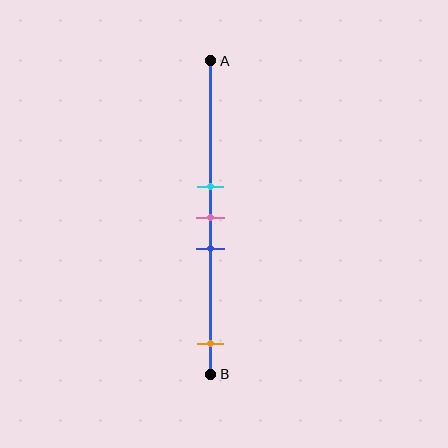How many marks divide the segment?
There are 4 marks dividing the segment.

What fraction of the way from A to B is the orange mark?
The orange mark is approximately 90% (0.9) of the way from A to B.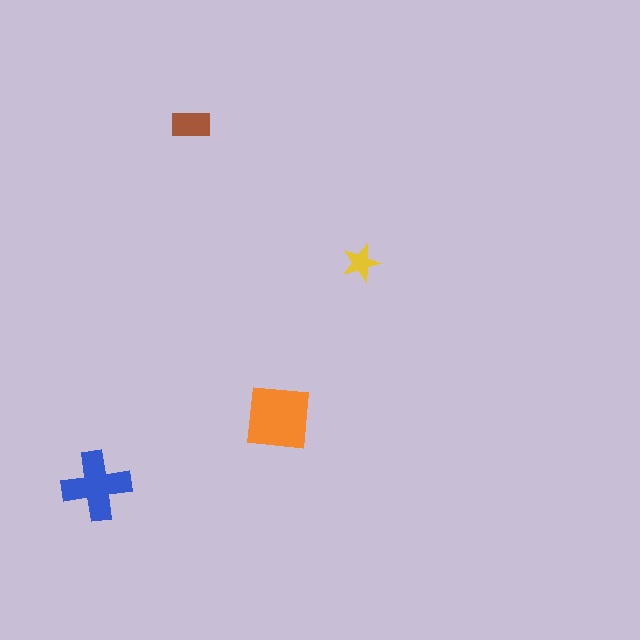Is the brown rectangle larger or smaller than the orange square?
Smaller.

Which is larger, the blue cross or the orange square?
The orange square.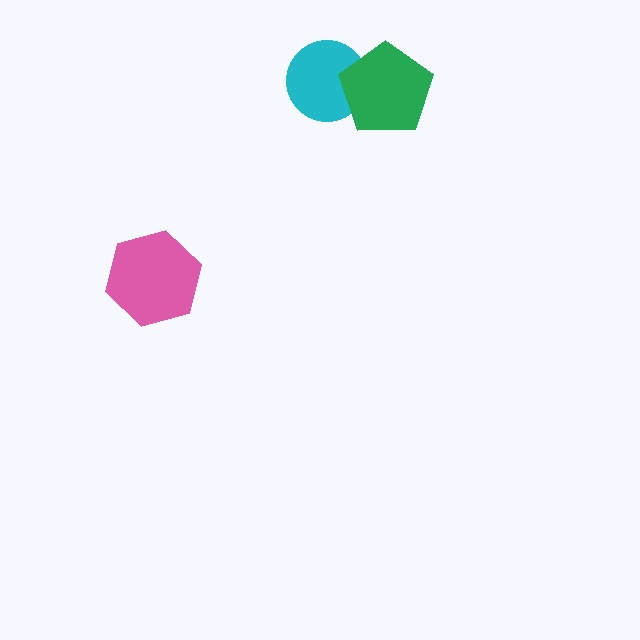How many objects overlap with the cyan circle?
1 object overlaps with the cyan circle.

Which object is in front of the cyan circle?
The green pentagon is in front of the cyan circle.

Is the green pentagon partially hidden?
No, no other shape covers it.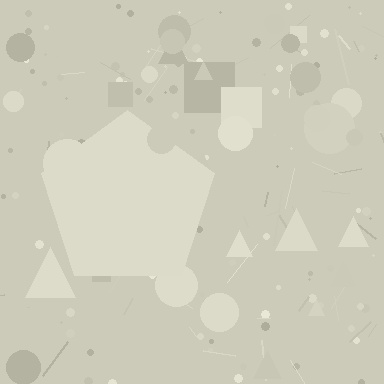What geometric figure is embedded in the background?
A pentagon is embedded in the background.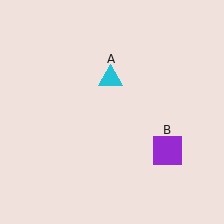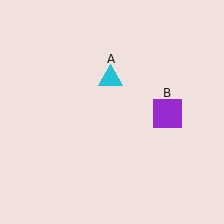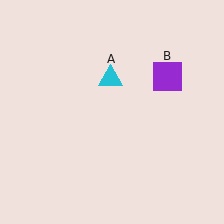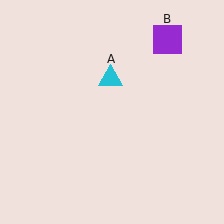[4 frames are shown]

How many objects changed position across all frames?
1 object changed position: purple square (object B).